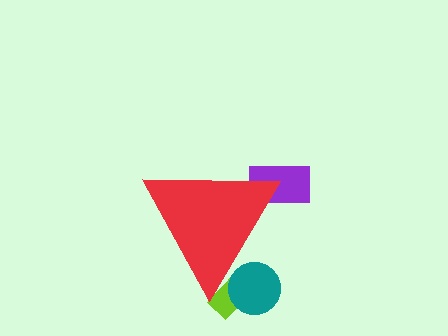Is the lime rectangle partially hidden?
Yes, the lime rectangle is partially hidden behind the red triangle.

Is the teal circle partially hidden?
Yes, the teal circle is partially hidden behind the red triangle.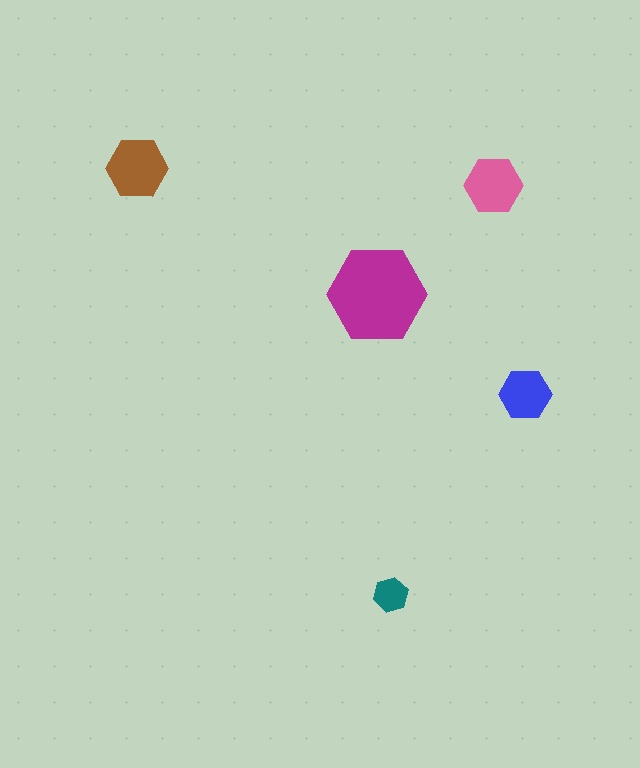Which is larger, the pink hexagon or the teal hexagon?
The pink one.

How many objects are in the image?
There are 5 objects in the image.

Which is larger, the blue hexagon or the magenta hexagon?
The magenta one.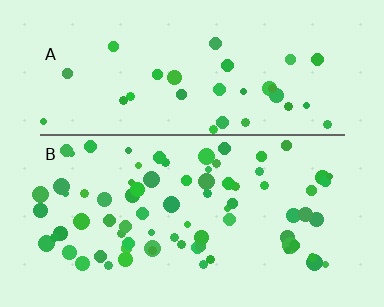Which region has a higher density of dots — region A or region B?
B (the bottom).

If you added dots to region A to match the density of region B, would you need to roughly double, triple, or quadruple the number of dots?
Approximately double.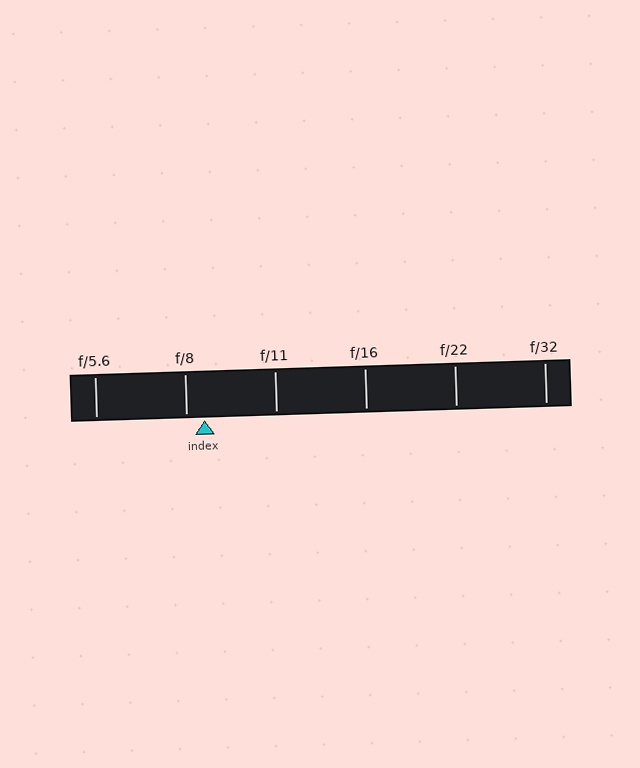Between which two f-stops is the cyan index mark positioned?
The index mark is between f/8 and f/11.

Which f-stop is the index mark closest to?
The index mark is closest to f/8.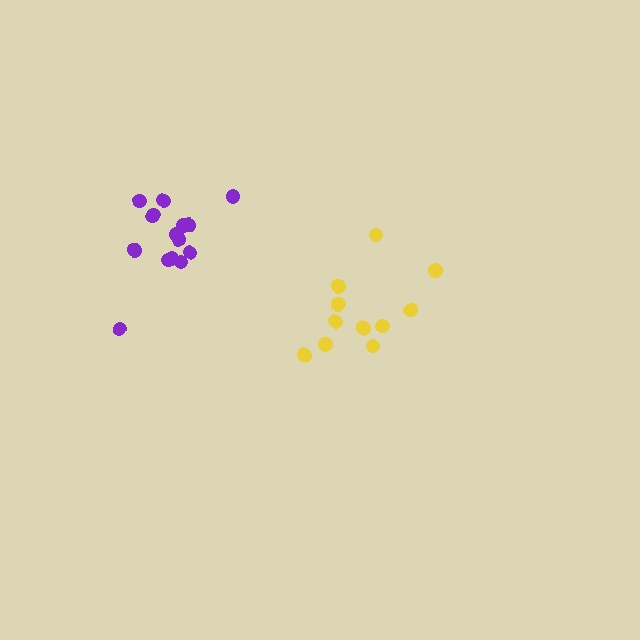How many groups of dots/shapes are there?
There are 2 groups.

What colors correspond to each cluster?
The clusters are colored: purple, yellow.